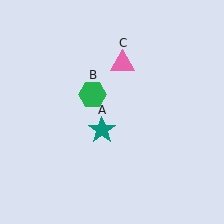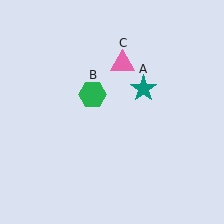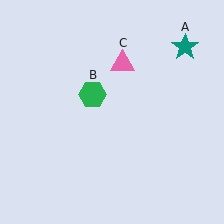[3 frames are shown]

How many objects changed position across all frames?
1 object changed position: teal star (object A).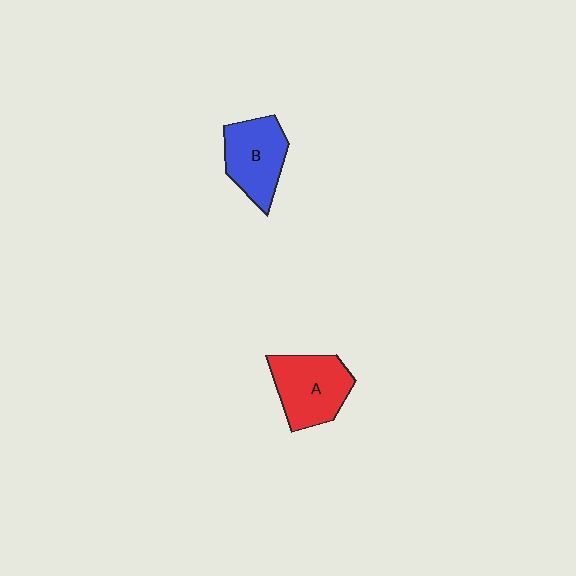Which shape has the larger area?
Shape A (red).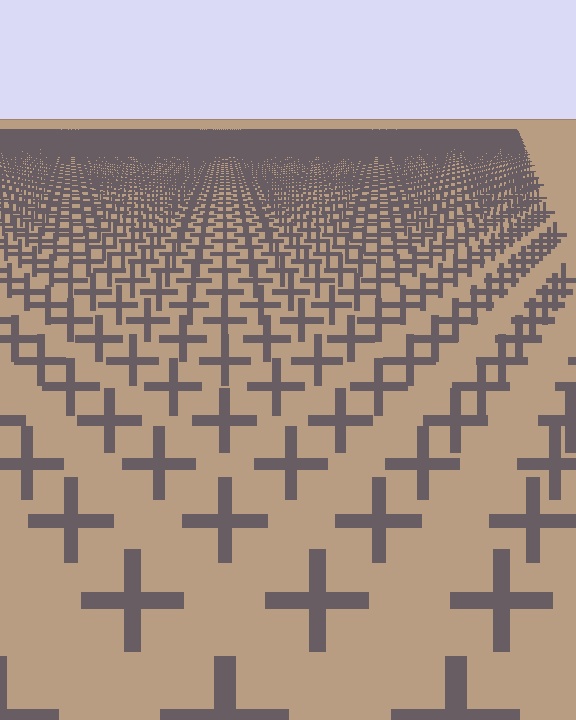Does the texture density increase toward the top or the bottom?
Density increases toward the top.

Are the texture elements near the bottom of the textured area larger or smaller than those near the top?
Larger. Near the bottom, elements are closer to the viewer and appear at a bigger on-screen size.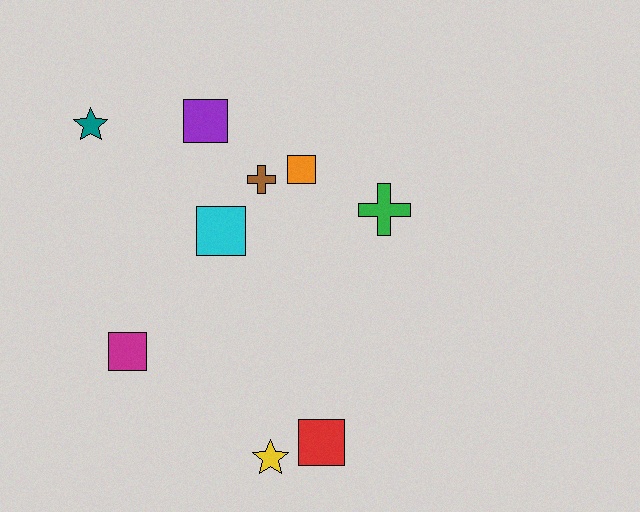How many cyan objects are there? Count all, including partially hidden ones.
There is 1 cyan object.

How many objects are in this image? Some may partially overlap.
There are 9 objects.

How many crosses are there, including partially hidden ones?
There are 2 crosses.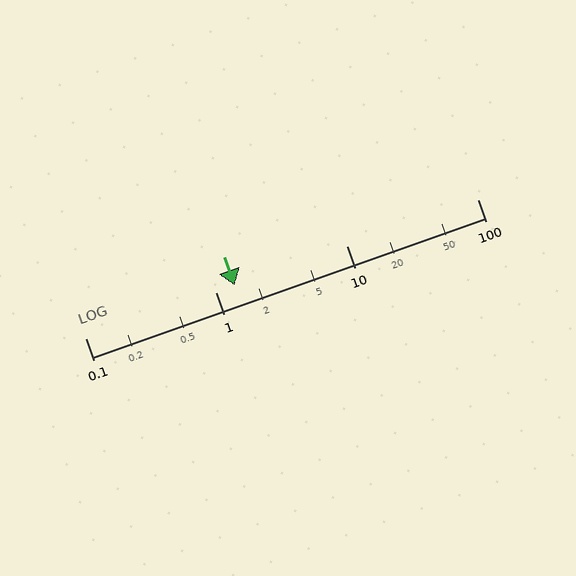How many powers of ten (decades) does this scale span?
The scale spans 3 decades, from 0.1 to 100.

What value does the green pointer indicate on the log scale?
The pointer indicates approximately 1.4.